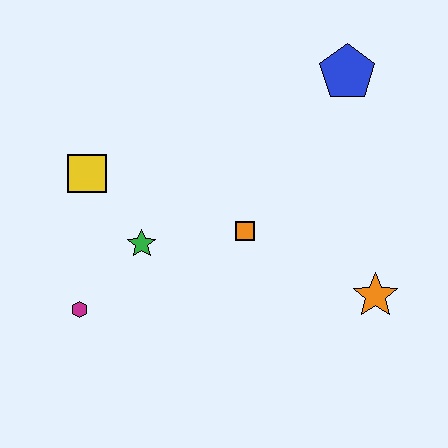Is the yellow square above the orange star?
Yes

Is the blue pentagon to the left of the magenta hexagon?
No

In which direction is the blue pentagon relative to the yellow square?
The blue pentagon is to the right of the yellow square.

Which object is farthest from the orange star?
The yellow square is farthest from the orange star.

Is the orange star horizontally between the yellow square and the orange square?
No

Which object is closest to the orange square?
The green star is closest to the orange square.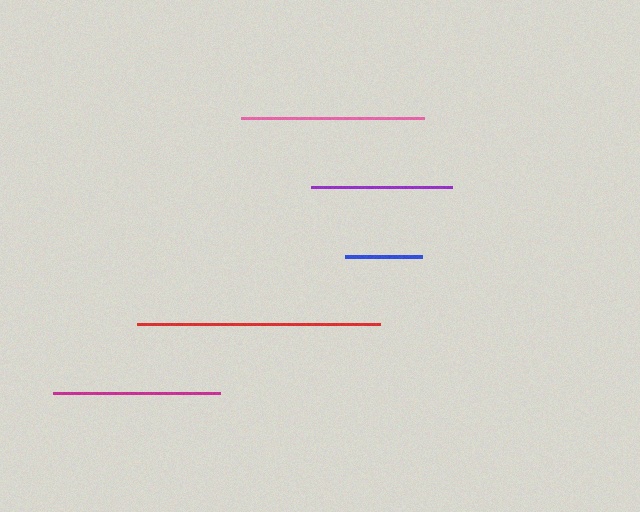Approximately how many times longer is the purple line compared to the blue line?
The purple line is approximately 1.8 times the length of the blue line.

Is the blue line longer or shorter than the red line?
The red line is longer than the blue line.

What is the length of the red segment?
The red segment is approximately 243 pixels long.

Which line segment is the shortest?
The blue line is the shortest at approximately 77 pixels.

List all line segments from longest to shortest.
From longest to shortest: red, pink, magenta, purple, blue.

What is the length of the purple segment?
The purple segment is approximately 142 pixels long.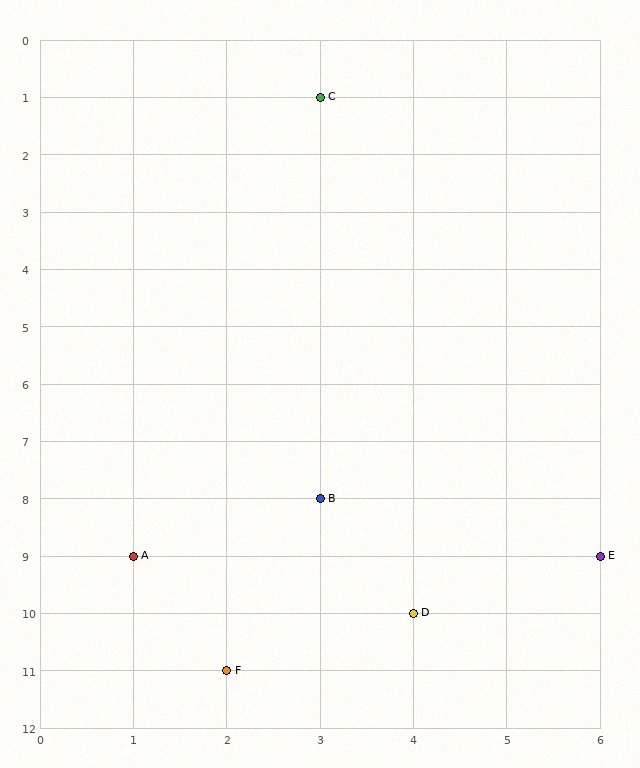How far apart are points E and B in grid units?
Points E and B are 3 columns and 1 row apart (about 3.2 grid units diagonally).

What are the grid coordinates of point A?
Point A is at grid coordinates (1, 9).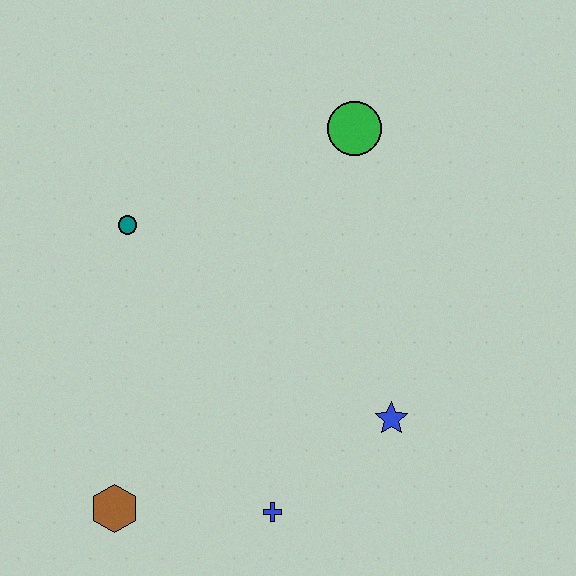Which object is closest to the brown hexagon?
The blue cross is closest to the brown hexagon.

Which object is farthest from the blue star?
The teal circle is farthest from the blue star.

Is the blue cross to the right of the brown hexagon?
Yes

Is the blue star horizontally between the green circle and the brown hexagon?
No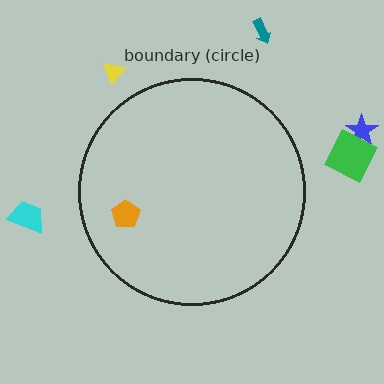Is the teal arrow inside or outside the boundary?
Outside.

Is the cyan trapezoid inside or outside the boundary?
Outside.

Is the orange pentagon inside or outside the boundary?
Inside.